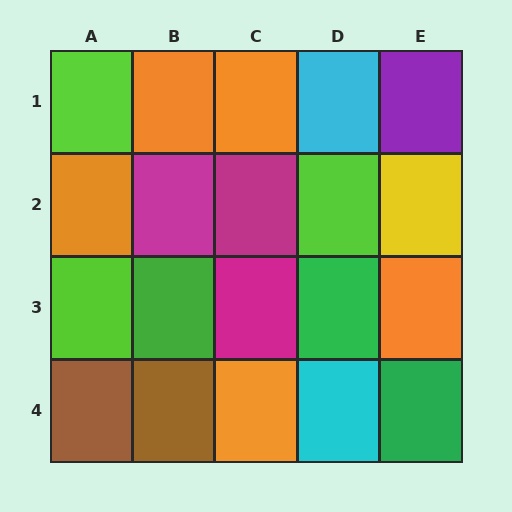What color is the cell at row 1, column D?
Cyan.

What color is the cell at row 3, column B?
Green.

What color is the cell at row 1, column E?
Purple.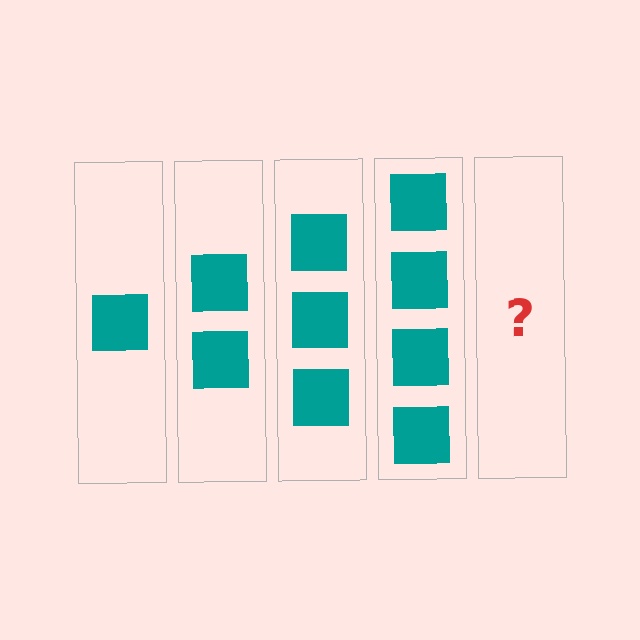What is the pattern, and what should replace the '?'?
The pattern is that each step adds one more square. The '?' should be 5 squares.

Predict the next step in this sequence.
The next step is 5 squares.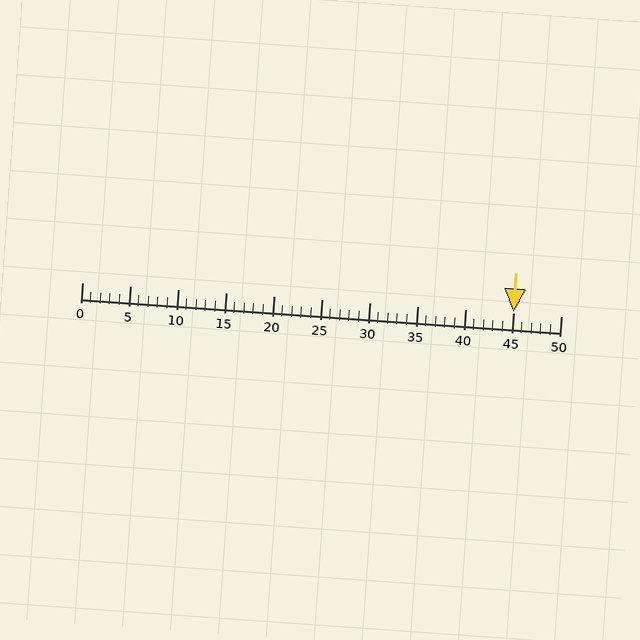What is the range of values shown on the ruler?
The ruler shows values from 0 to 50.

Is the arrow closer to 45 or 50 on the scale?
The arrow is closer to 45.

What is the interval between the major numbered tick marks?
The major tick marks are spaced 5 units apart.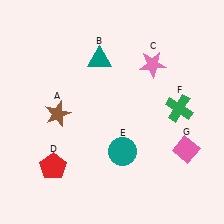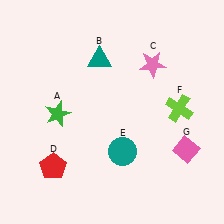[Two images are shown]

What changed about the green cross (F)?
In Image 1, F is green. In Image 2, it changed to lime.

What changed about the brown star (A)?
In Image 1, A is brown. In Image 2, it changed to green.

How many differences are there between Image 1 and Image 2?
There are 2 differences between the two images.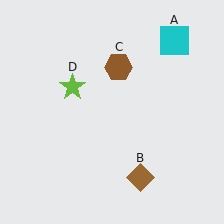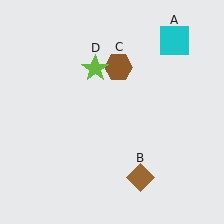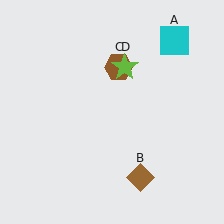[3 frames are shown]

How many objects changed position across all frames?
1 object changed position: lime star (object D).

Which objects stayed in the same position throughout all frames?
Cyan square (object A) and brown diamond (object B) and brown hexagon (object C) remained stationary.